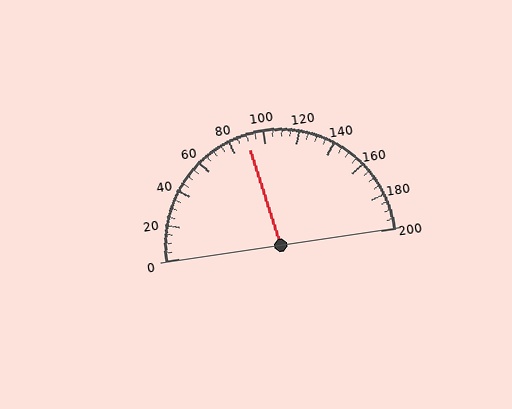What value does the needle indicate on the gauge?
The needle indicates approximately 90.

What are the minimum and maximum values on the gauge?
The gauge ranges from 0 to 200.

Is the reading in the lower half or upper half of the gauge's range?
The reading is in the lower half of the range (0 to 200).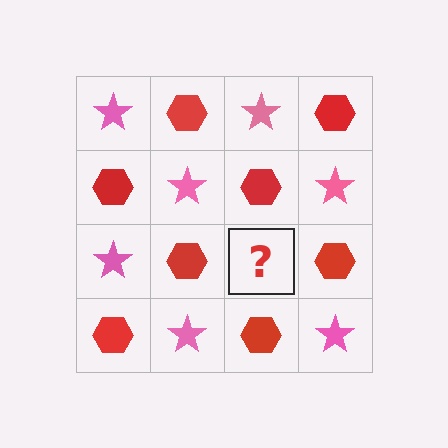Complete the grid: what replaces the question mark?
The question mark should be replaced with a pink star.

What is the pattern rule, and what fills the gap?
The rule is that it alternates pink star and red hexagon in a checkerboard pattern. The gap should be filled with a pink star.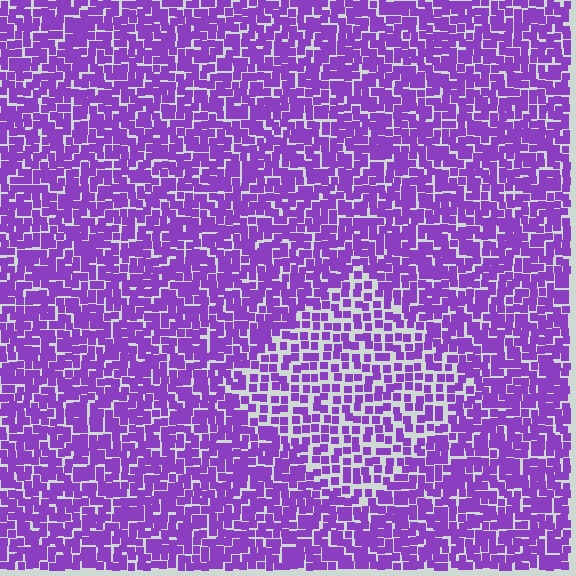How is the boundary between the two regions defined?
The boundary is defined by a change in element density (approximately 1.7x ratio). All elements are the same color, size, and shape.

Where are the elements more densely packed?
The elements are more densely packed outside the diamond boundary.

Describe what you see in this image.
The image contains small purple elements arranged at two different densities. A diamond-shaped region is visible where the elements are less densely packed than the surrounding area.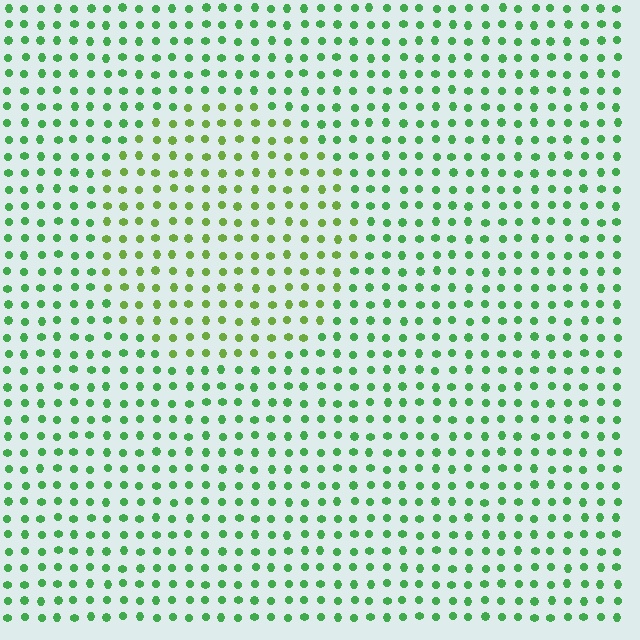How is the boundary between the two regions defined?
The boundary is defined purely by a slight shift in hue (about 32 degrees). Spacing, size, and orientation are identical on both sides.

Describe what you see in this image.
The image is filled with small green elements in a uniform arrangement. A circle-shaped region is visible where the elements are tinted to a slightly different hue, forming a subtle color boundary.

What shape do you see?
I see a circle.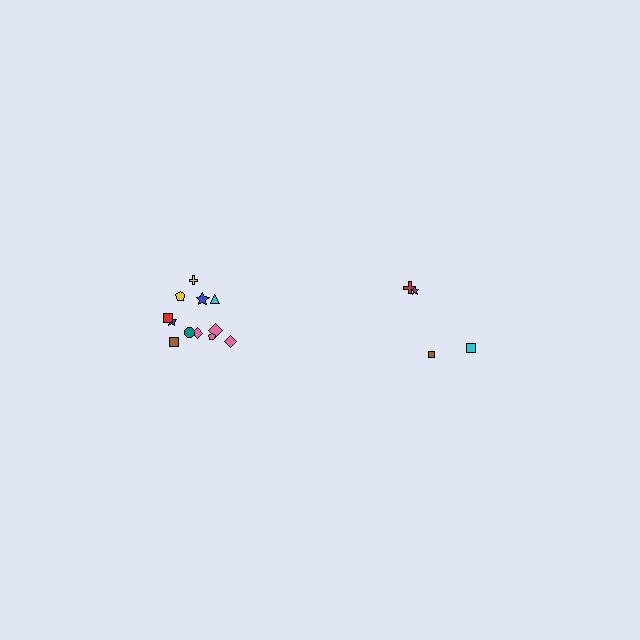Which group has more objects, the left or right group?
The left group.